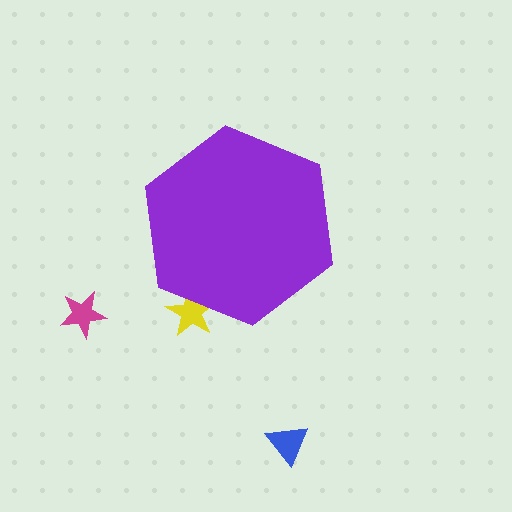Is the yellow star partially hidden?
Yes, the yellow star is partially hidden behind the purple hexagon.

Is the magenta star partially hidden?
No, the magenta star is fully visible.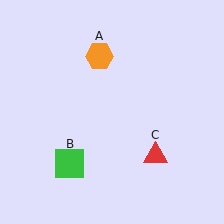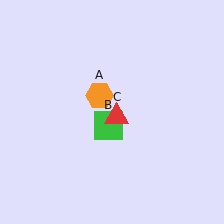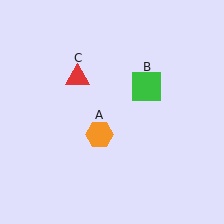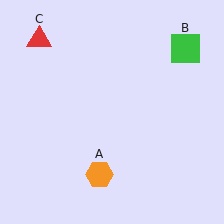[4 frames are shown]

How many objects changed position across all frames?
3 objects changed position: orange hexagon (object A), green square (object B), red triangle (object C).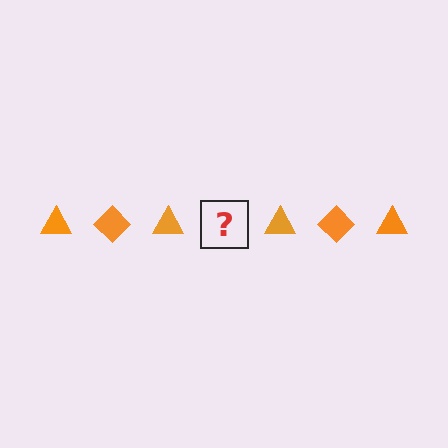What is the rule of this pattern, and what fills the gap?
The rule is that the pattern cycles through triangle, diamond shapes in orange. The gap should be filled with an orange diamond.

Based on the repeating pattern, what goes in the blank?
The blank should be an orange diamond.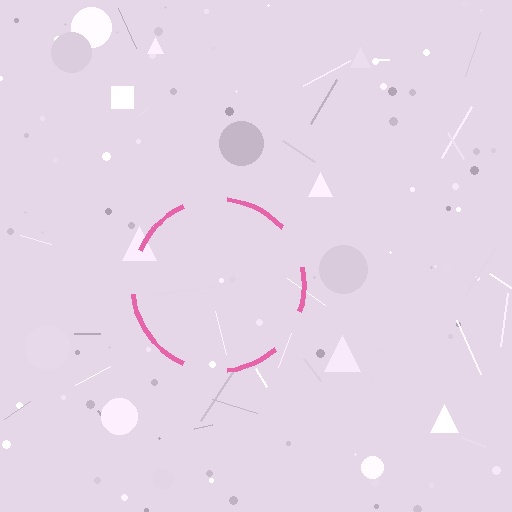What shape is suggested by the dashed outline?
The dashed outline suggests a circle.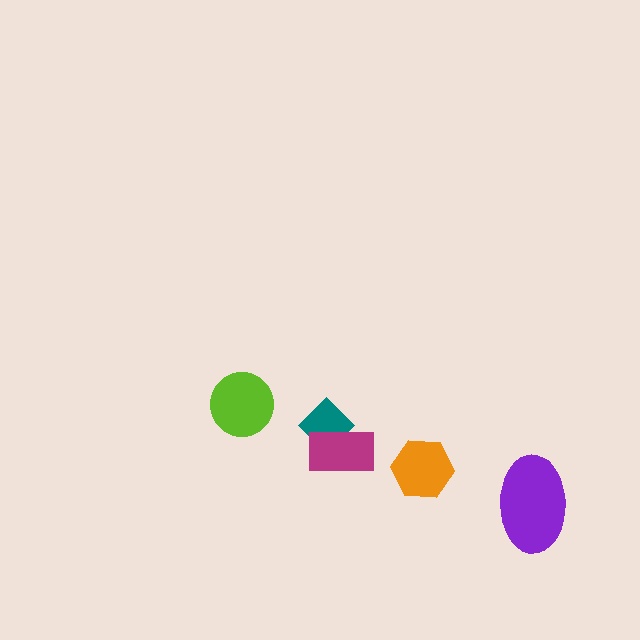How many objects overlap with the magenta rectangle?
1 object overlaps with the magenta rectangle.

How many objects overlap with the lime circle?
0 objects overlap with the lime circle.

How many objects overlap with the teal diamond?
1 object overlaps with the teal diamond.